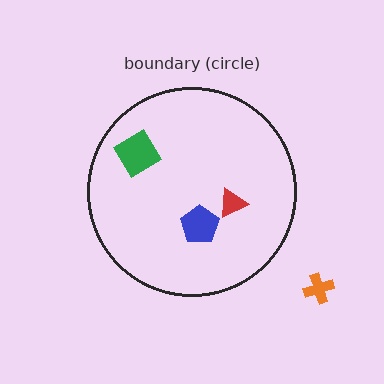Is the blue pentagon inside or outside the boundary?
Inside.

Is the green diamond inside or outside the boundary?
Inside.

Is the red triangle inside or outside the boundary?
Inside.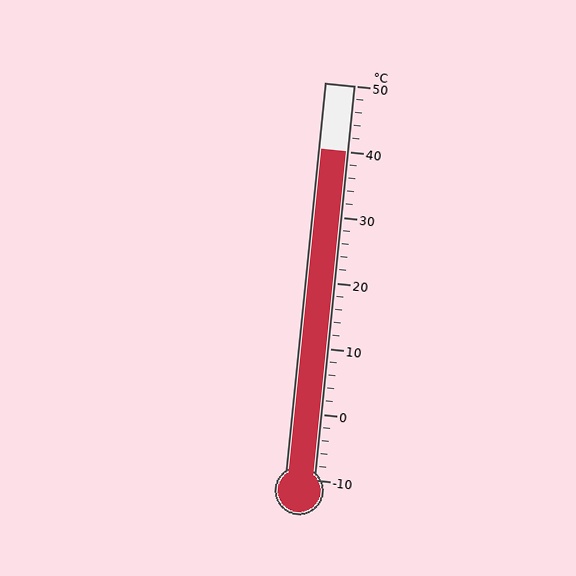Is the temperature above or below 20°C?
The temperature is above 20°C.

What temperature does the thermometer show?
The thermometer shows approximately 40°C.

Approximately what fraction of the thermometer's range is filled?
The thermometer is filled to approximately 85% of its range.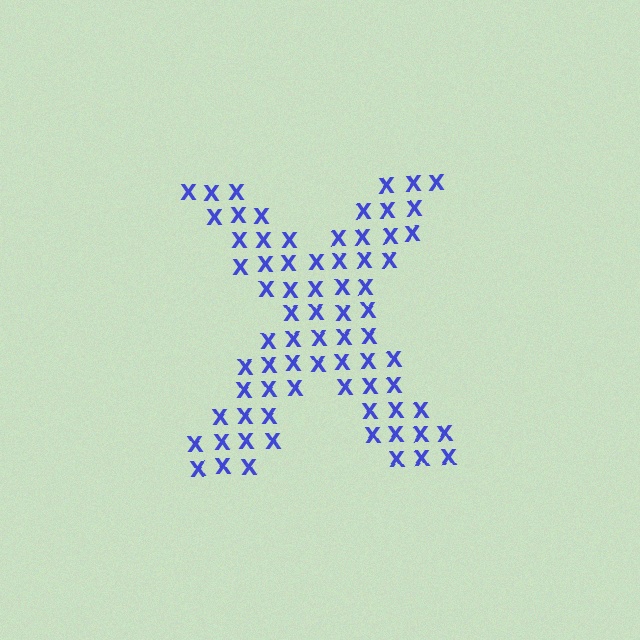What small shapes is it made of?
It is made of small letter X's.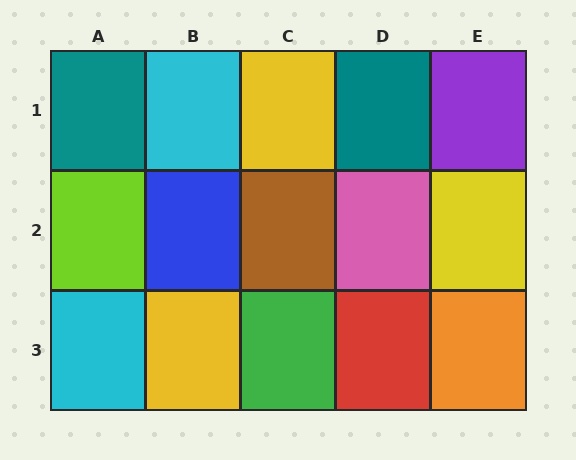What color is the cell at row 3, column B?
Yellow.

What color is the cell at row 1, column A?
Teal.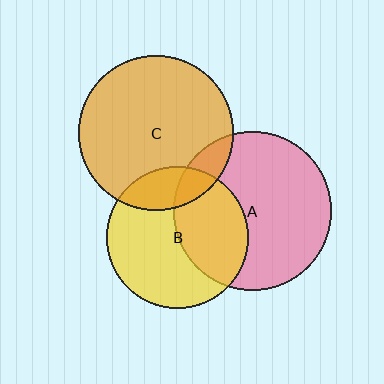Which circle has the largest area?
Circle A (pink).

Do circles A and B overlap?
Yes.